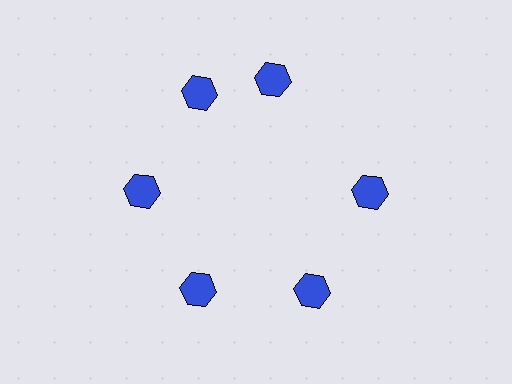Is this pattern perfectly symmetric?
No. The 6 blue hexagons are arranged in a ring, but one element near the 1 o'clock position is rotated out of alignment along the ring, breaking the 6-fold rotational symmetry.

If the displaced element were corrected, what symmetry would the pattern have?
It would have 6-fold rotational symmetry — the pattern would map onto itself every 60 degrees.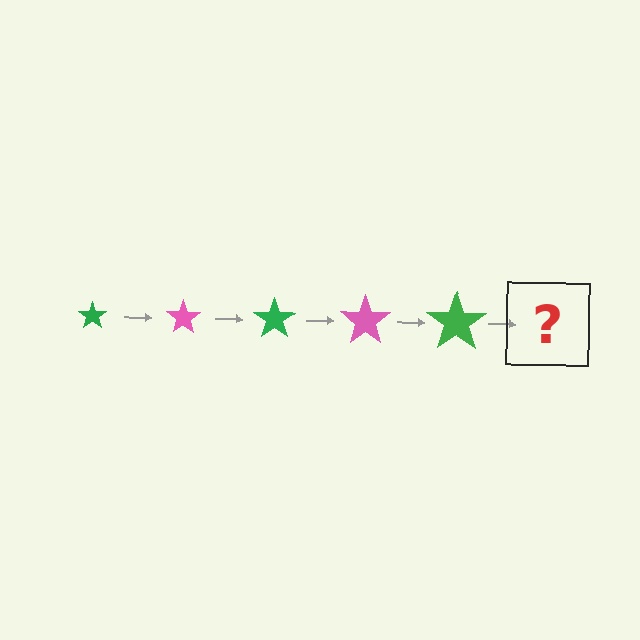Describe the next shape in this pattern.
It should be a pink star, larger than the previous one.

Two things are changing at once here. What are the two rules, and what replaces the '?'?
The two rules are that the star grows larger each step and the color cycles through green and pink. The '?' should be a pink star, larger than the previous one.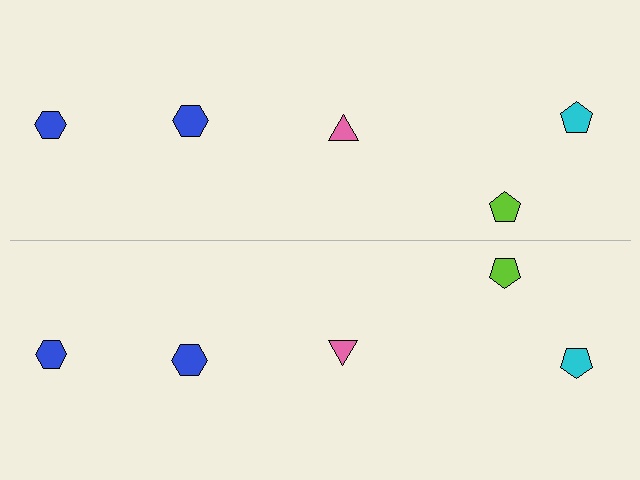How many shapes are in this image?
There are 10 shapes in this image.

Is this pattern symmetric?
Yes, this pattern has bilateral (reflection) symmetry.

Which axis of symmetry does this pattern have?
The pattern has a horizontal axis of symmetry running through the center of the image.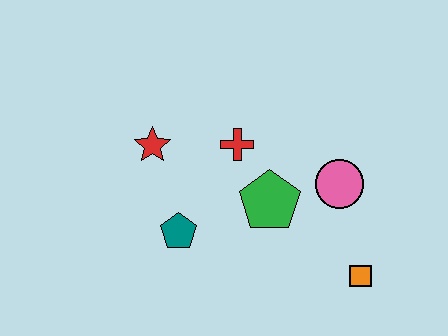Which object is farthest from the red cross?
The orange square is farthest from the red cross.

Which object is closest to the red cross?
The green pentagon is closest to the red cross.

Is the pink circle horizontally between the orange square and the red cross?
Yes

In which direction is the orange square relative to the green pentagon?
The orange square is to the right of the green pentagon.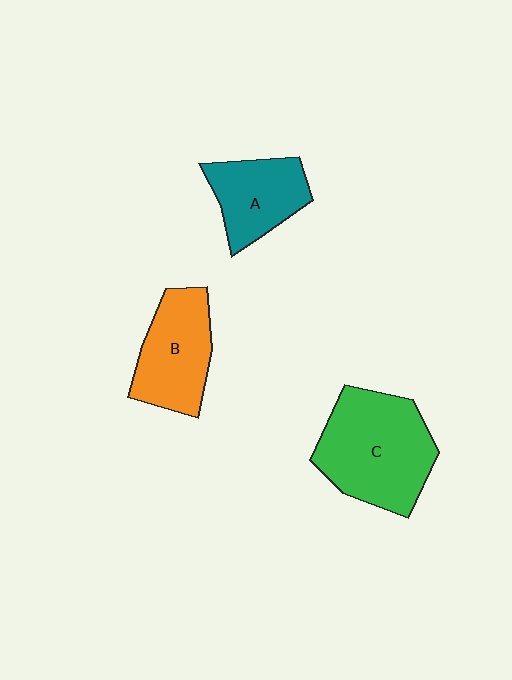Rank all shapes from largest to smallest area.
From largest to smallest: C (green), B (orange), A (teal).